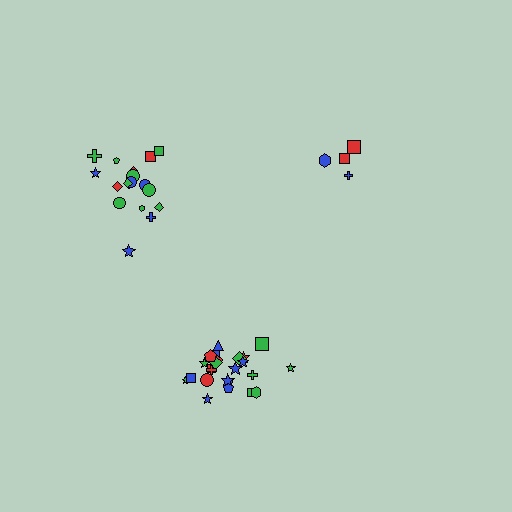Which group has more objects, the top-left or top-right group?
The top-left group.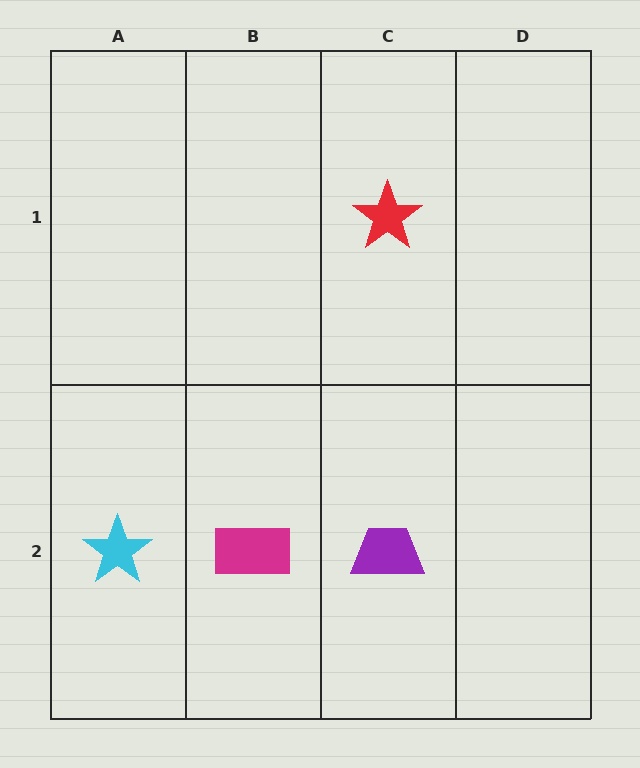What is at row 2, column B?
A magenta rectangle.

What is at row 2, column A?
A cyan star.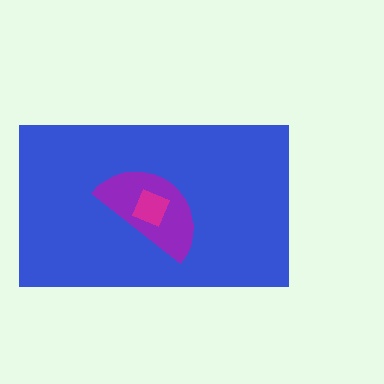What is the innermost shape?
The magenta square.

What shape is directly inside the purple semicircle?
The magenta square.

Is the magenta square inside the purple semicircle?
Yes.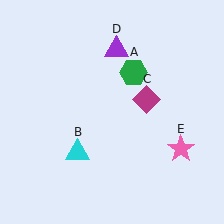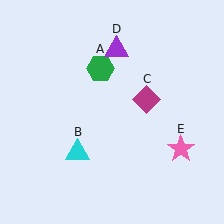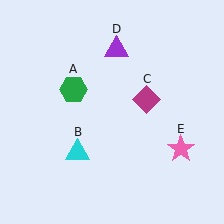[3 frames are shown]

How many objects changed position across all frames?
1 object changed position: green hexagon (object A).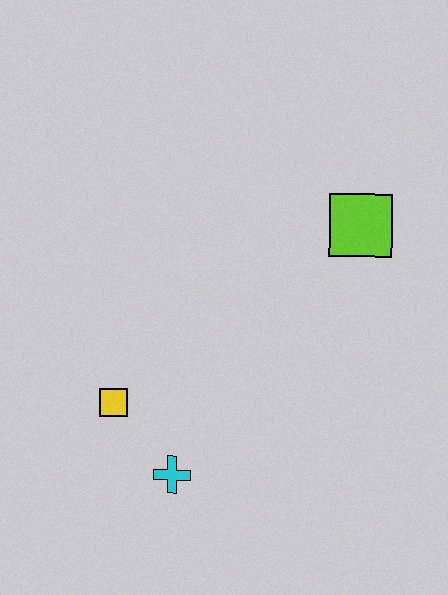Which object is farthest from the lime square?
The cyan cross is farthest from the lime square.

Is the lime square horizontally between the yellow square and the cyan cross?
No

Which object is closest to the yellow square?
The cyan cross is closest to the yellow square.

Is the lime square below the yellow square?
No